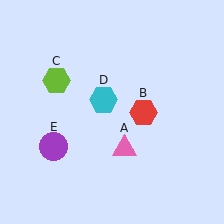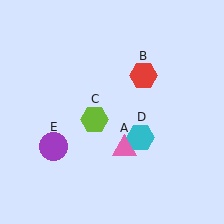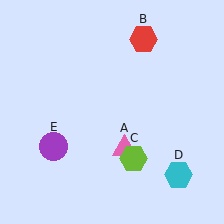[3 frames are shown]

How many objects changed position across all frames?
3 objects changed position: red hexagon (object B), lime hexagon (object C), cyan hexagon (object D).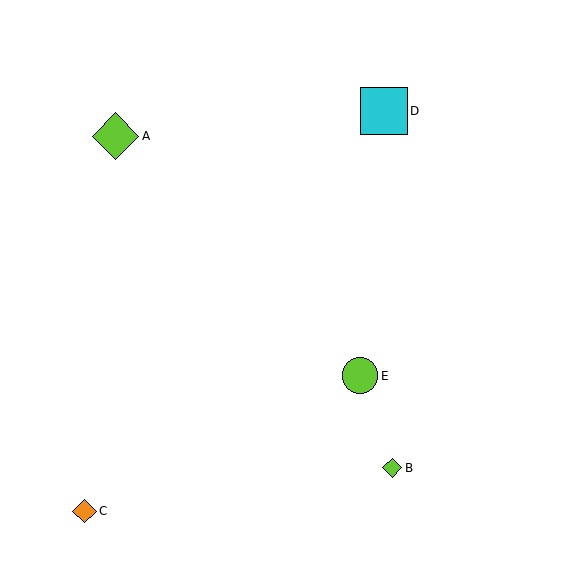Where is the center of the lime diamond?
The center of the lime diamond is at (392, 468).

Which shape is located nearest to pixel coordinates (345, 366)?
The lime circle (labeled E) at (360, 376) is nearest to that location.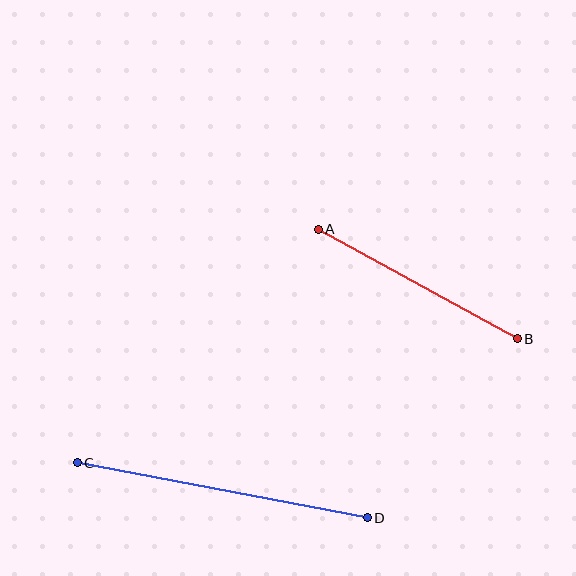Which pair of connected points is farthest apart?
Points C and D are farthest apart.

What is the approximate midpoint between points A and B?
The midpoint is at approximately (418, 284) pixels.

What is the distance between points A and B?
The distance is approximately 227 pixels.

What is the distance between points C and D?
The distance is approximately 295 pixels.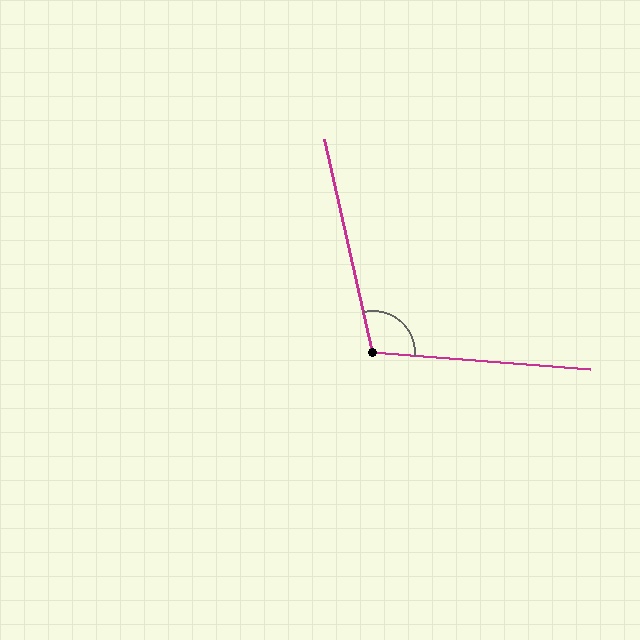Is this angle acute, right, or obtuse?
It is obtuse.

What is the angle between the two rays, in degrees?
Approximately 107 degrees.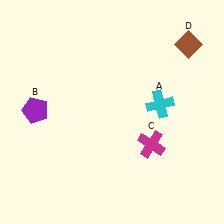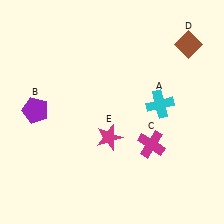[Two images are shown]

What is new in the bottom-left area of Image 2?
A magenta star (E) was added in the bottom-left area of Image 2.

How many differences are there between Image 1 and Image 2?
There is 1 difference between the two images.